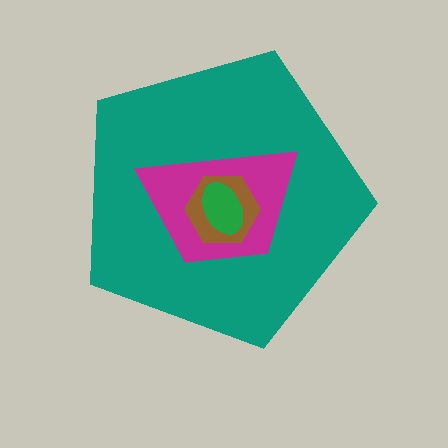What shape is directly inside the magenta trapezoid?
The brown hexagon.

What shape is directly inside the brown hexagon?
The green ellipse.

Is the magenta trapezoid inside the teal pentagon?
Yes.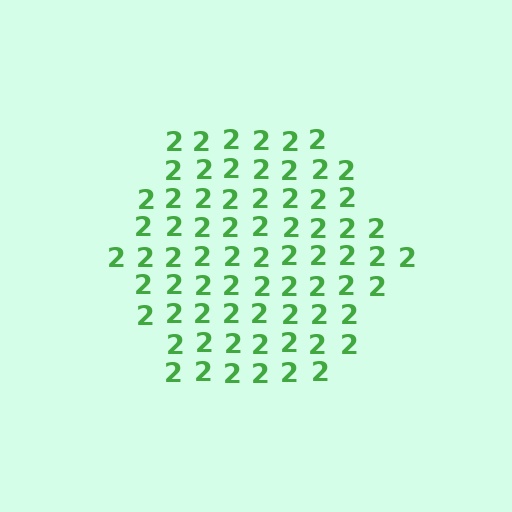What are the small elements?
The small elements are digit 2's.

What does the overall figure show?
The overall figure shows a hexagon.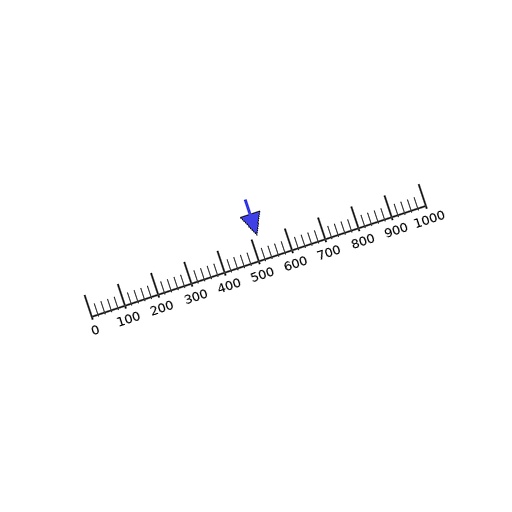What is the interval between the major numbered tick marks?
The major tick marks are spaced 100 units apart.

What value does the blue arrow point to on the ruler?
The blue arrow points to approximately 520.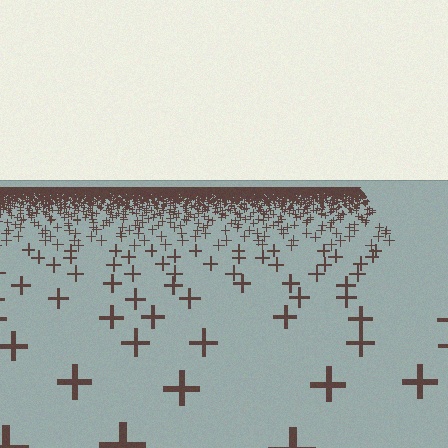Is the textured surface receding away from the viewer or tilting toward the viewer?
The surface is receding away from the viewer. Texture elements get smaller and denser toward the top.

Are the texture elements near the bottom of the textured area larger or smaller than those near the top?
Larger. Near the bottom, elements are closer to the viewer and appear at a bigger on-screen size.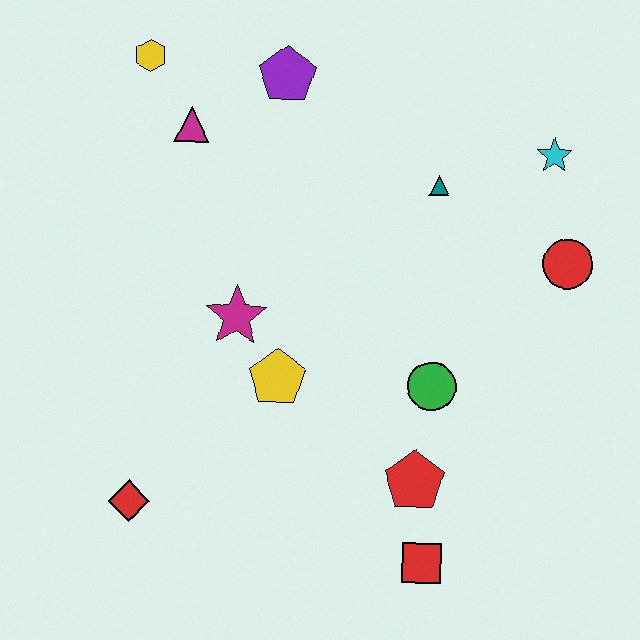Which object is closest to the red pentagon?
The red square is closest to the red pentagon.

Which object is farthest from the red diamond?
The cyan star is farthest from the red diamond.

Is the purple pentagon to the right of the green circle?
No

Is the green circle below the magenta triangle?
Yes